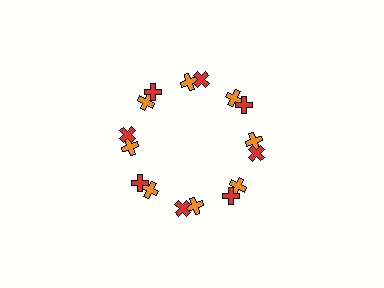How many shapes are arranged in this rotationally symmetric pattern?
There are 16 shapes, arranged in 8 groups of 2.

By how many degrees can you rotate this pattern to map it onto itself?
The pattern maps onto itself every 45 degrees of rotation.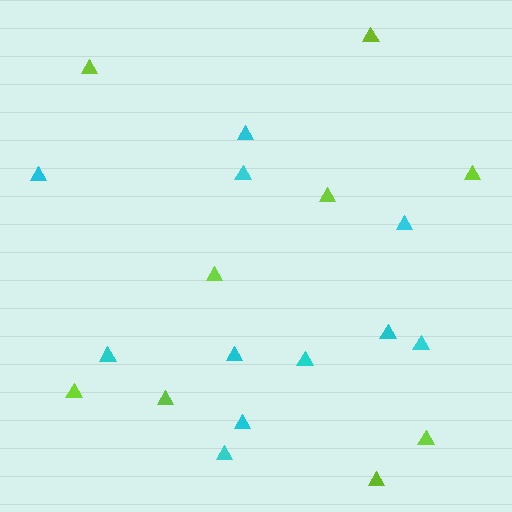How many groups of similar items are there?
There are 2 groups: one group of lime triangles (9) and one group of cyan triangles (11).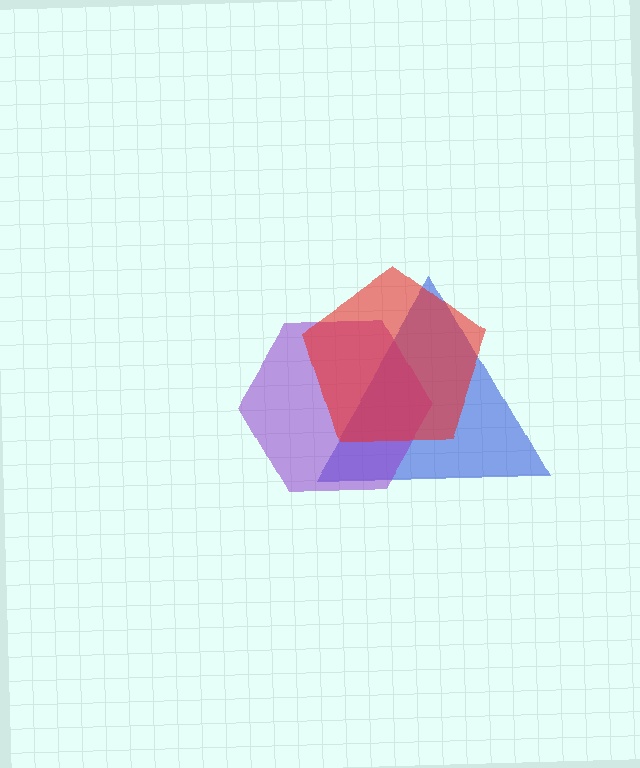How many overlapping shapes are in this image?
There are 3 overlapping shapes in the image.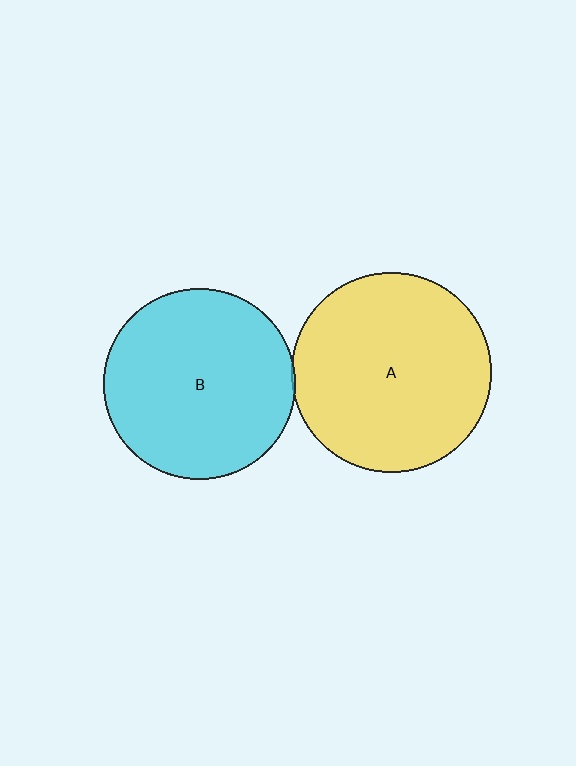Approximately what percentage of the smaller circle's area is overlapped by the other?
Approximately 5%.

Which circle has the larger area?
Circle A (yellow).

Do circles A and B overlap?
Yes.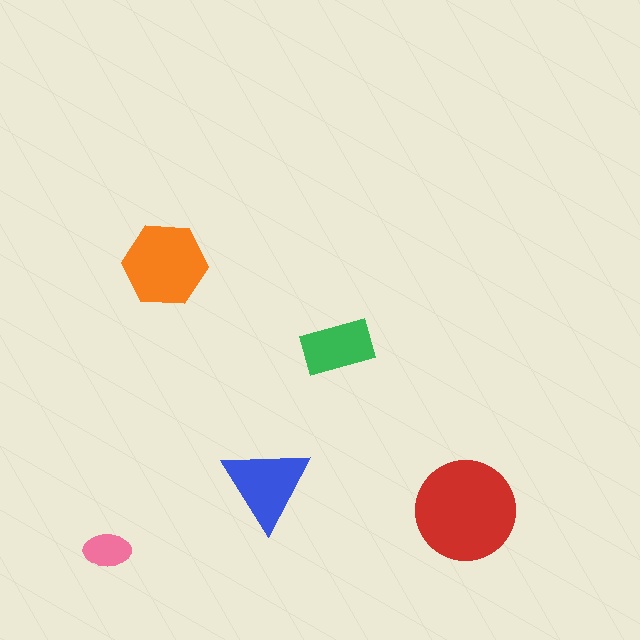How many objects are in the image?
There are 5 objects in the image.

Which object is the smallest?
The pink ellipse.